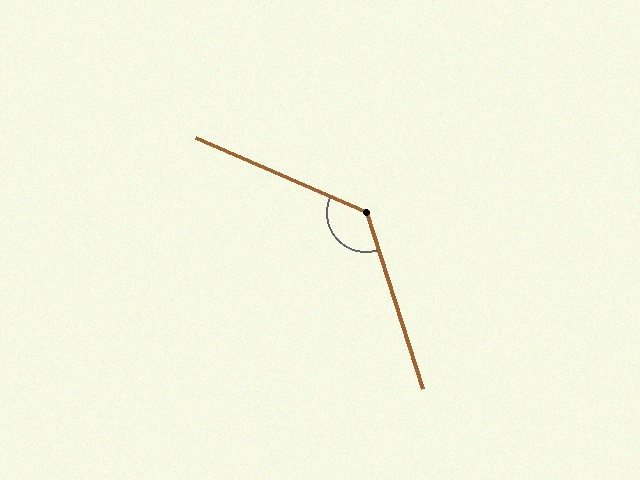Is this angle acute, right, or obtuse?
It is obtuse.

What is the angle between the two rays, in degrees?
Approximately 131 degrees.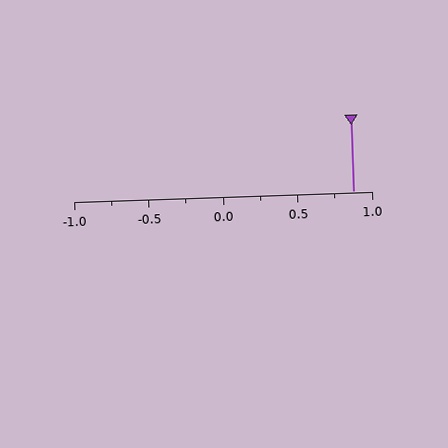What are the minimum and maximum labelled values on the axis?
The axis runs from -1.0 to 1.0.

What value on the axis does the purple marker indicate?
The marker indicates approximately 0.88.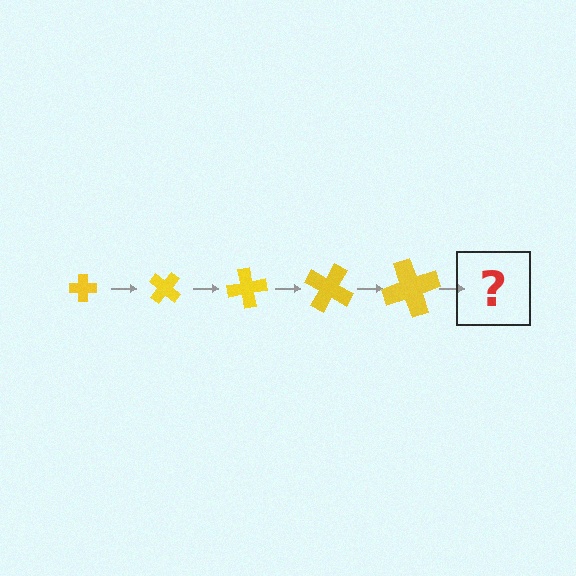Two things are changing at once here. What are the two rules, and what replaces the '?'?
The two rules are that the cross grows larger each step and it rotates 40 degrees each step. The '?' should be a cross, larger than the previous one and rotated 200 degrees from the start.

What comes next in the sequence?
The next element should be a cross, larger than the previous one and rotated 200 degrees from the start.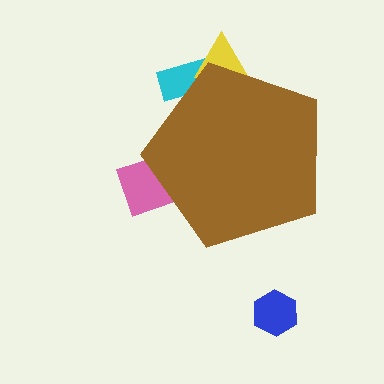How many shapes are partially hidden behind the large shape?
3 shapes are partially hidden.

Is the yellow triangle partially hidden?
Yes, the yellow triangle is partially hidden behind the brown pentagon.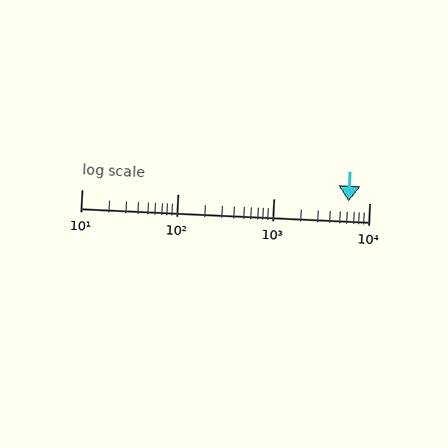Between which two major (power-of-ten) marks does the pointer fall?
The pointer is between 1000 and 10000.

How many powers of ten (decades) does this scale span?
The scale spans 3 decades, from 10 to 10000.